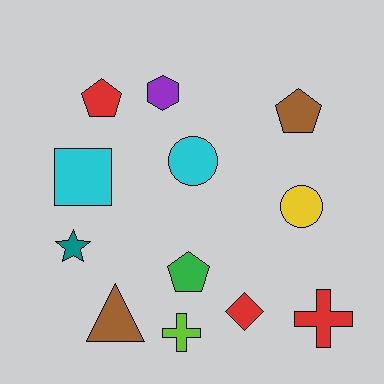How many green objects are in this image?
There is 1 green object.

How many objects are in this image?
There are 12 objects.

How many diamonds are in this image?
There is 1 diamond.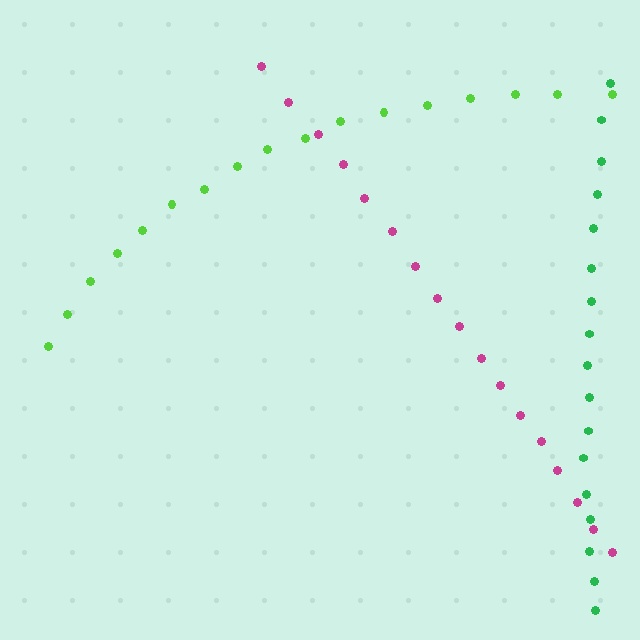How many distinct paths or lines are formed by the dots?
There are 3 distinct paths.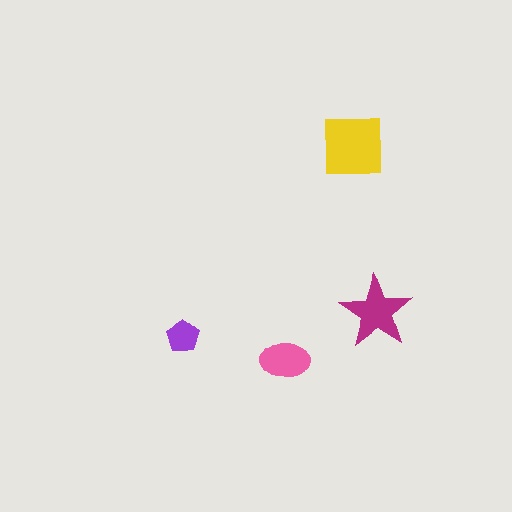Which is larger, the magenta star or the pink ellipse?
The magenta star.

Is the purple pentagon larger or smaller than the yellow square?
Smaller.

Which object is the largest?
The yellow square.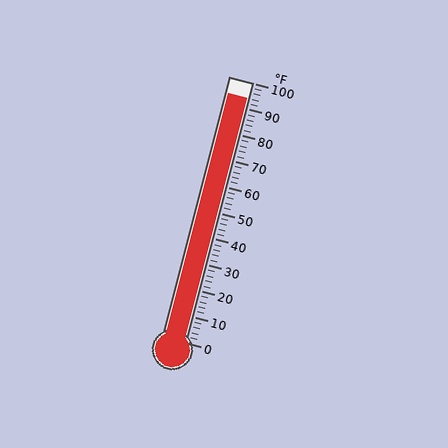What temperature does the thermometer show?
The thermometer shows approximately 94°F.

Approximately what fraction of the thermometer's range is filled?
The thermometer is filled to approximately 95% of its range.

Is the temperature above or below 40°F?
The temperature is above 40°F.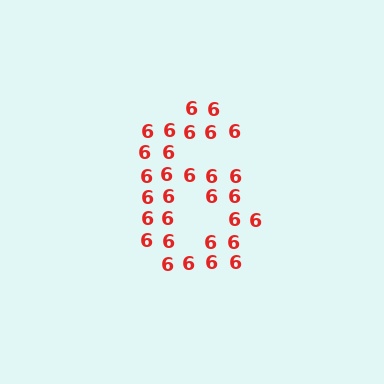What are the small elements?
The small elements are digit 6's.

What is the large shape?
The large shape is the digit 6.